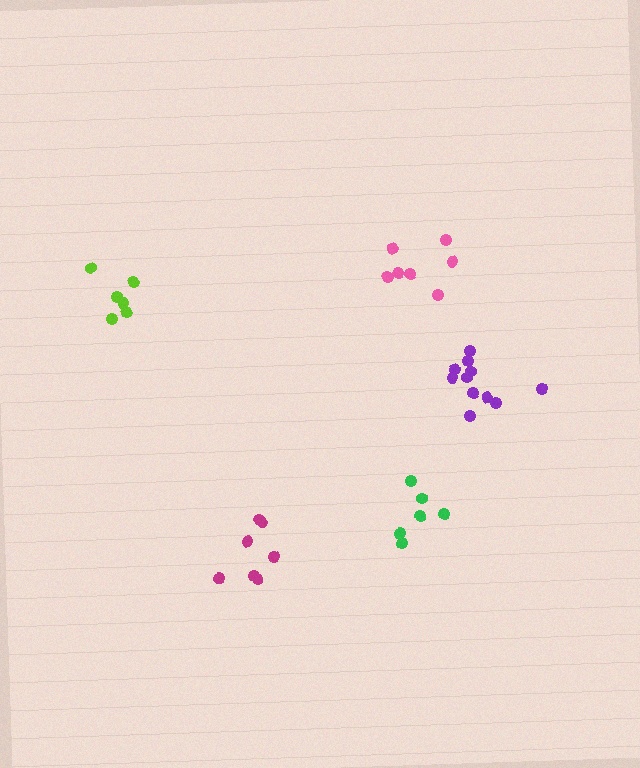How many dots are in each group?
Group 1: 6 dots, Group 2: 6 dots, Group 3: 11 dots, Group 4: 7 dots, Group 5: 7 dots (37 total).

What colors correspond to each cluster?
The clusters are colored: green, lime, purple, magenta, pink.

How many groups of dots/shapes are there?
There are 5 groups.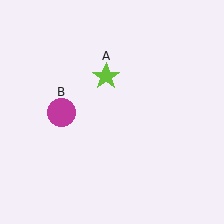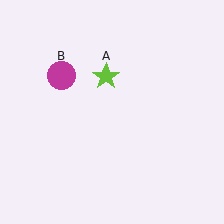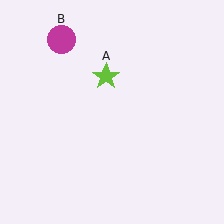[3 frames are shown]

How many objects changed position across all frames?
1 object changed position: magenta circle (object B).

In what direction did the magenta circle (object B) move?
The magenta circle (object B) moved up.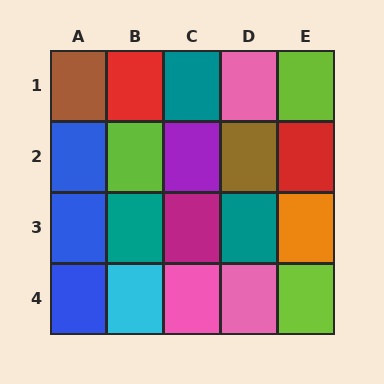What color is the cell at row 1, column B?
Red.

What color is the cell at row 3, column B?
Teal.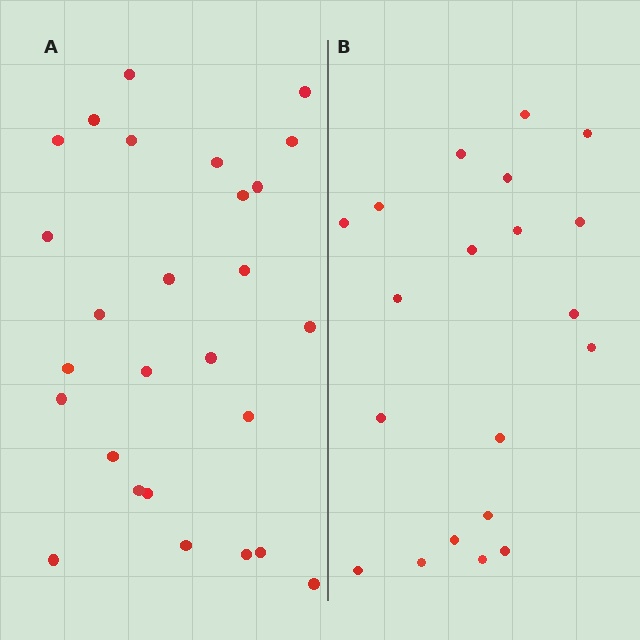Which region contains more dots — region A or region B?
Region A (the left region) has more dots.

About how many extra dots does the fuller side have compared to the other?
Region A has roughly 8 or so more dots than region B.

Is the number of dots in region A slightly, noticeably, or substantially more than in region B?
Region A has noticeably more, but not dramatically so. The ratio is roughly 1.4 to 1.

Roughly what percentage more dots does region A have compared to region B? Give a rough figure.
About 35% more.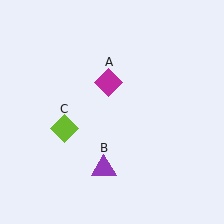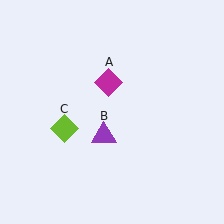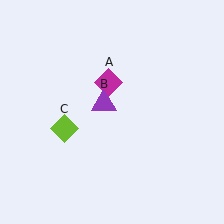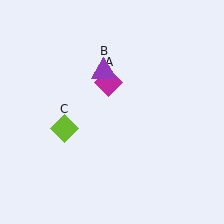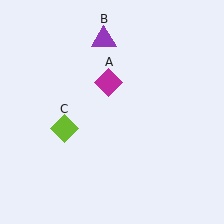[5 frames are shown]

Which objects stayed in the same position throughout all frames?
Magenta diamond (object A) and lime diamond (object C) remained stationary.